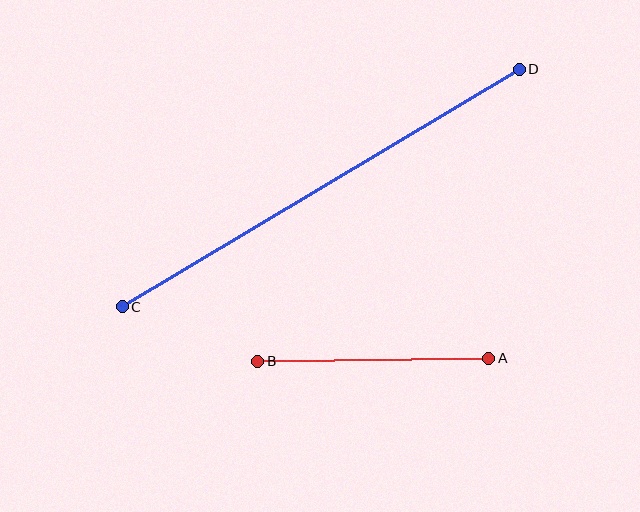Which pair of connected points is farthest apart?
Points C and D are farthest apart.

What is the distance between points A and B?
The distance is approximately 231 pixels.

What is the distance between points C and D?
The distance is approximately 463 pixels.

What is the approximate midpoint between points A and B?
The midpoint is at approximately (373, 360) pixels.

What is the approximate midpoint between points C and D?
The midpoint is at approximately (321, 188) pixels.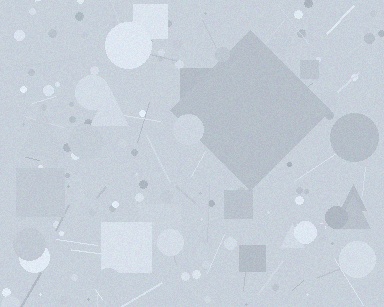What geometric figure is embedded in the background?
A diamond is embedded in the background.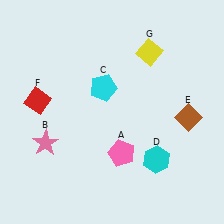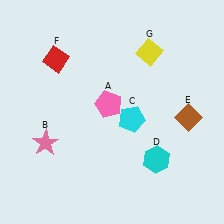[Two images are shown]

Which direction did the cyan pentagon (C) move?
The cyan pentagon (C) moved down.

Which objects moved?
The objects that moved are: the pink pentagon (A), the cyan pentagon (C), the red diamond (F).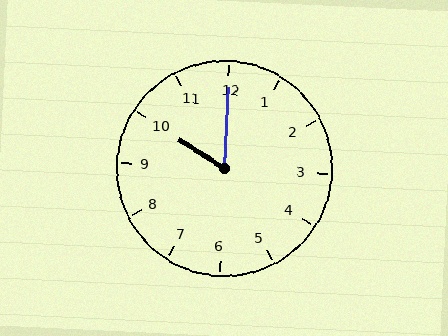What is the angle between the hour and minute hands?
Approximately 60 degrees.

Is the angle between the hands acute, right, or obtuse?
It is acute.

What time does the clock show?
10:00.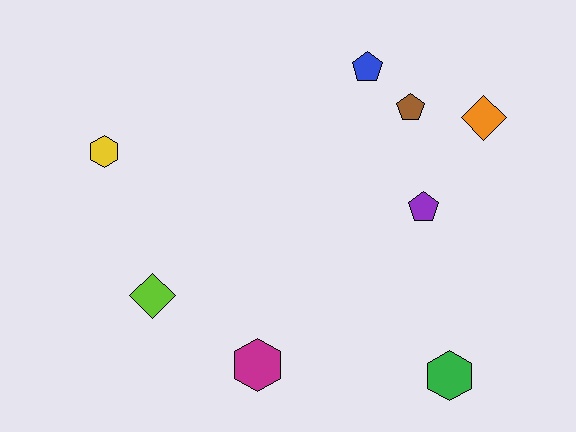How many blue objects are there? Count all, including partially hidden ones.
There is 1 blue object.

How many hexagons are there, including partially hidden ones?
There are 3 hexagons.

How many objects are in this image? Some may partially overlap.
There are 8 objects.